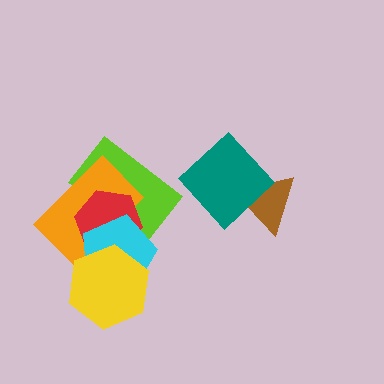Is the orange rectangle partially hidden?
Yes, it is partially covered by another shape.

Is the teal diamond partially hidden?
No, no other shape covers it.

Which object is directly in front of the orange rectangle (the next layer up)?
The red hexagon is directly in front of the orange rectangle.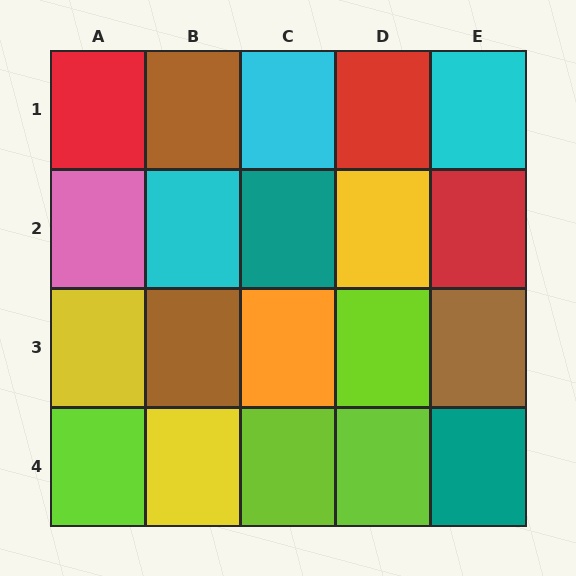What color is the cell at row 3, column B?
Brown.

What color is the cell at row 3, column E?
Brown.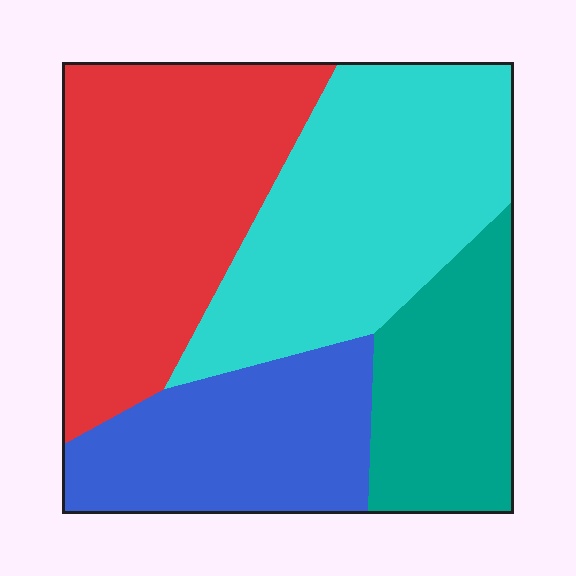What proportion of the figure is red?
Red takes up about one third (1/3) of the figure.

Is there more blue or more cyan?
Cyan.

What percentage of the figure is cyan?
Cyan covers roughly 30% of the figure.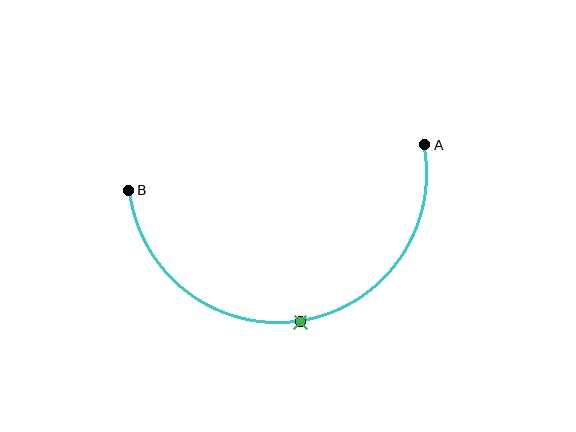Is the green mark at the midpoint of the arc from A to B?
Yes. The green mark lies on the arc at equal arc-length from both A and B — it is the arc midpoint.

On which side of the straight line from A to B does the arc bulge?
The arc bulges below the straight line connecting A and B.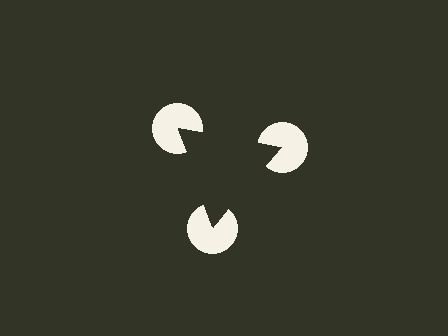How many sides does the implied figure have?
3 sides.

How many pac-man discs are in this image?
There are 3 — one at each vertex of the illusory triangle.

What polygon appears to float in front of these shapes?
An illusory triangle — its edges are inferred from the aligned wedge cuts in the pac-man discs, not physically drawn.